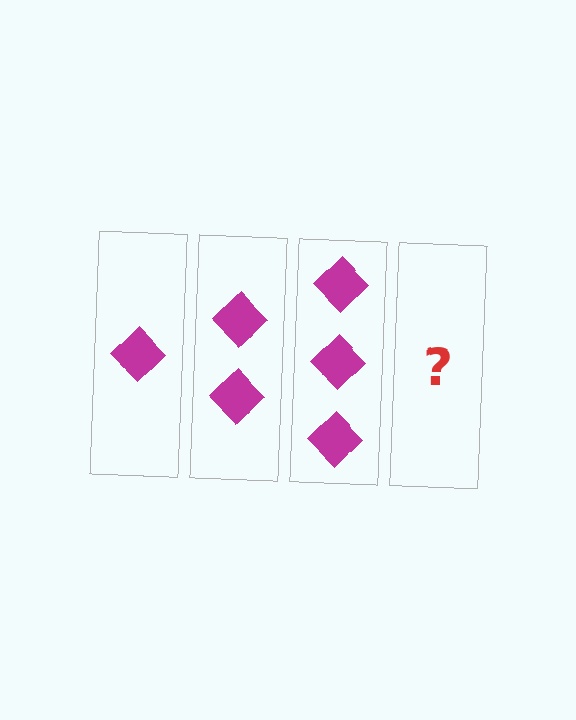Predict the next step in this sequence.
The next step is 4 diamonds.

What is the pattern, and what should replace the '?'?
The pattern is that each step adds one more diamond. The '?' should be 4 diamonds.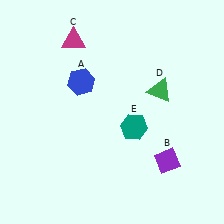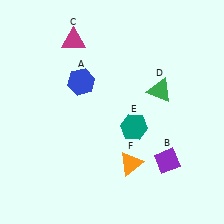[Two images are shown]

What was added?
An orange triangle (F) was added in Image 2.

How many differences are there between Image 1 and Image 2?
There is 1 difference between the two images.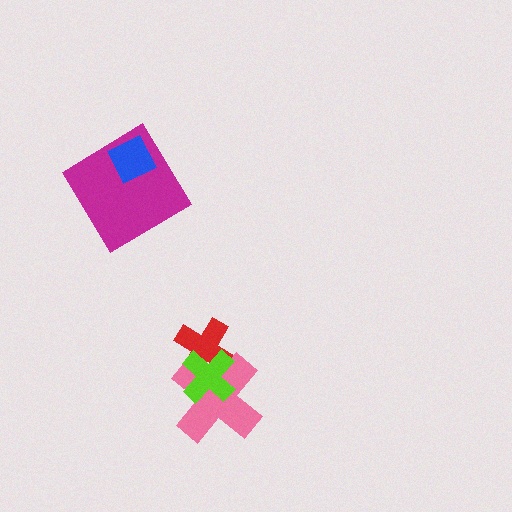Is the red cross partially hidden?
Yes, it is partially covered by another shape.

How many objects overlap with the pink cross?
2 objects overlap with the pink cross.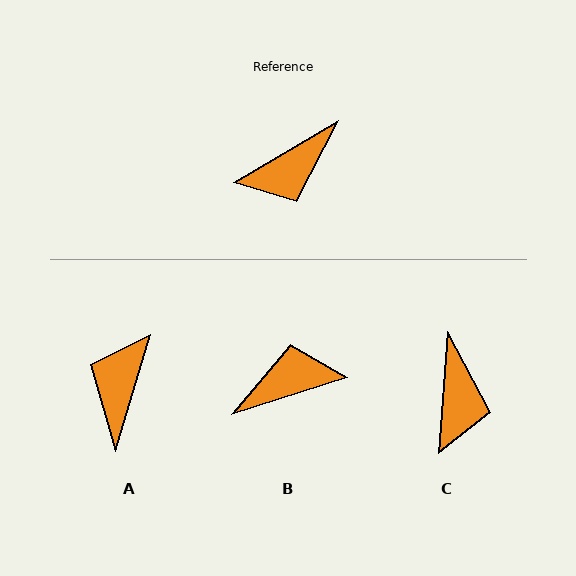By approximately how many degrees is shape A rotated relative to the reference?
Approximately 137 degrees clockwise.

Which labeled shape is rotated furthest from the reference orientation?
B, about 167 degrees away.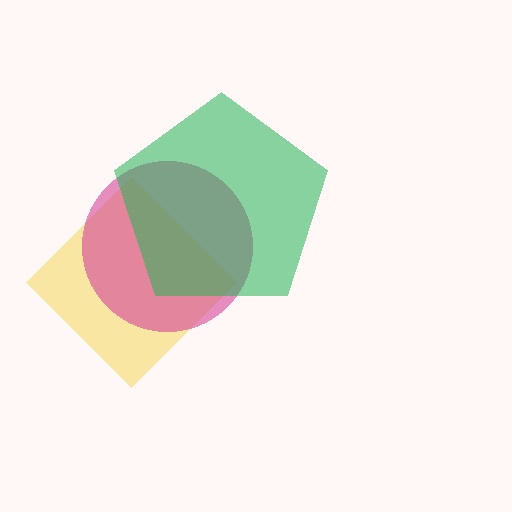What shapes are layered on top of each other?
The layered shapes are: a yellow diamond, a magenta circle, a green pentagon.